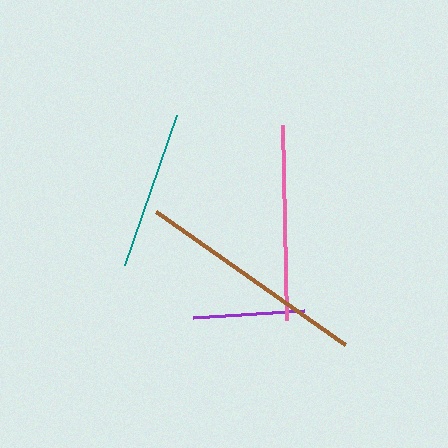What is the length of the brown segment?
The brown segment is approximately 231 pixels long.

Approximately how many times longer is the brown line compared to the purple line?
The brown line is approximately 2.1 times the length of the purple line.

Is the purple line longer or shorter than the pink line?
The pink line is longer than the purple line.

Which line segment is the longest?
The brown line is the longest at approximately 231 pixels.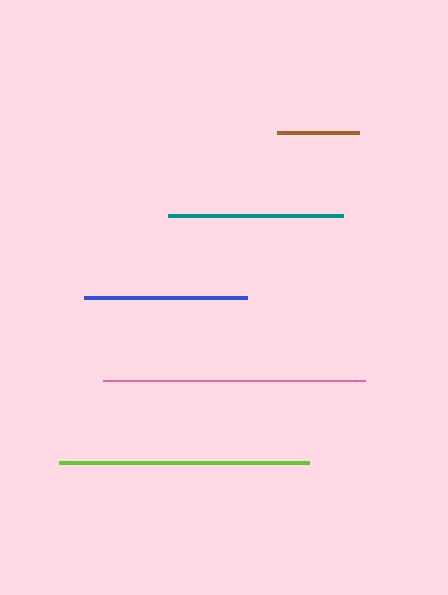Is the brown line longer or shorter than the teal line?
The teal line is longer than the brown line.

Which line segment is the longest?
The pink line is the longest at approximately 262 pixels.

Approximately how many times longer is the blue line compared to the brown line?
The blue line is approximately 2.0 times the length of the brown line.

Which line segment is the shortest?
The brown line is the shortest at approximately 82 pixels.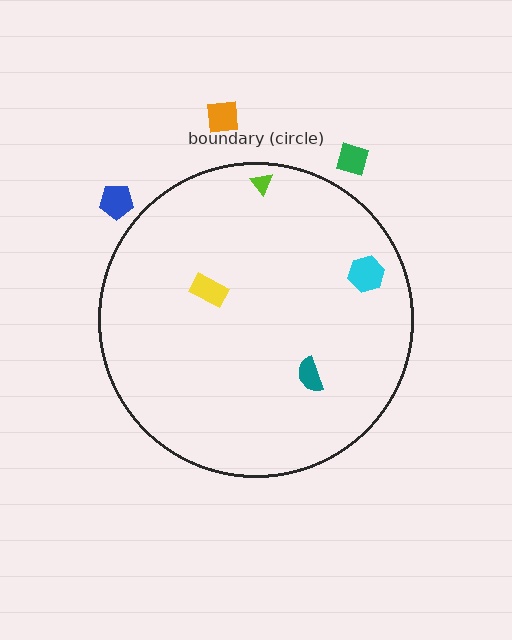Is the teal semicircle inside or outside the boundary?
Inside.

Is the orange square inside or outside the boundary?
Outside.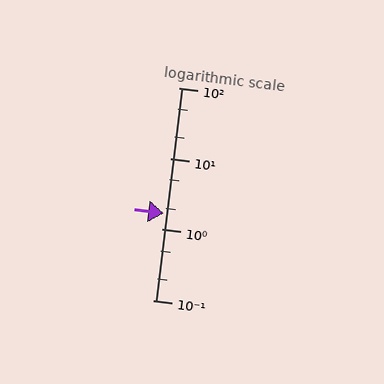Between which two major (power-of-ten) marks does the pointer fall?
The pointer is between 1 and 10.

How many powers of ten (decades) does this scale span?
The scale spans 3 decades, from 0.1 to 100.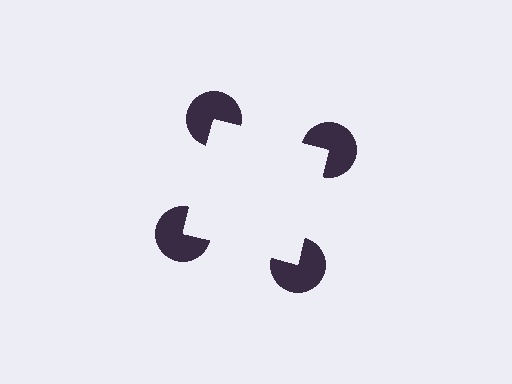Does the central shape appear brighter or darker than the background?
It typically appears slightly brighter than the background, even though no actual brightness change is drawn.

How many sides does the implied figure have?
4 sides.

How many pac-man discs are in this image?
There are 4 — one at each vertex of the illusory square.